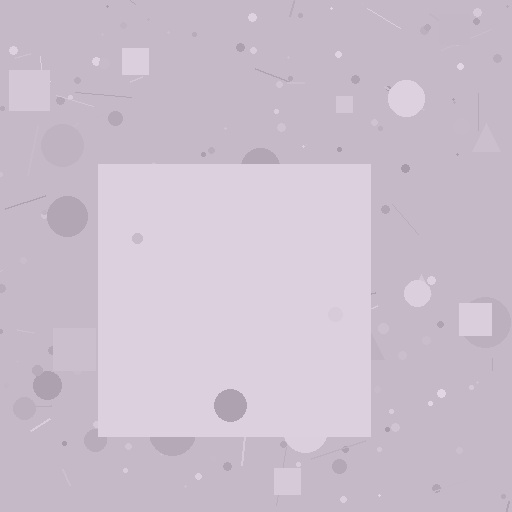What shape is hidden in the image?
A square is hidden in the image.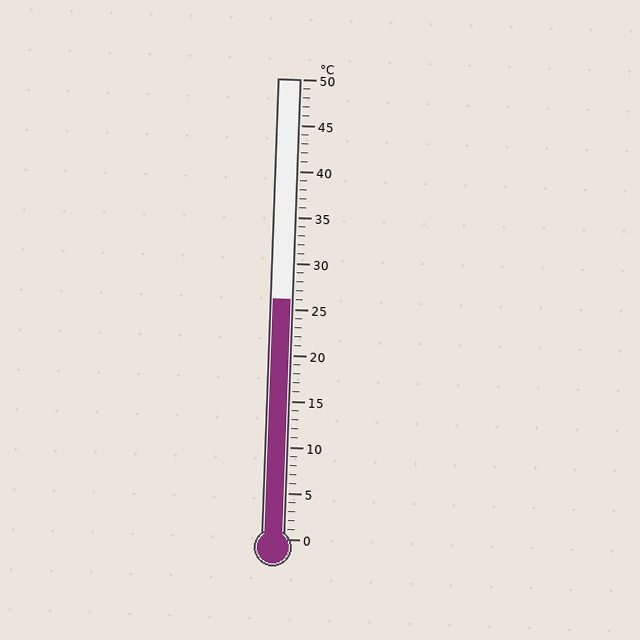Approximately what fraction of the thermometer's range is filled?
The thermometer is filled to approximately 50% of its range.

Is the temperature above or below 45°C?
The temperature is below 45°C.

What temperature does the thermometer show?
The thermometer shows approximately 26°C.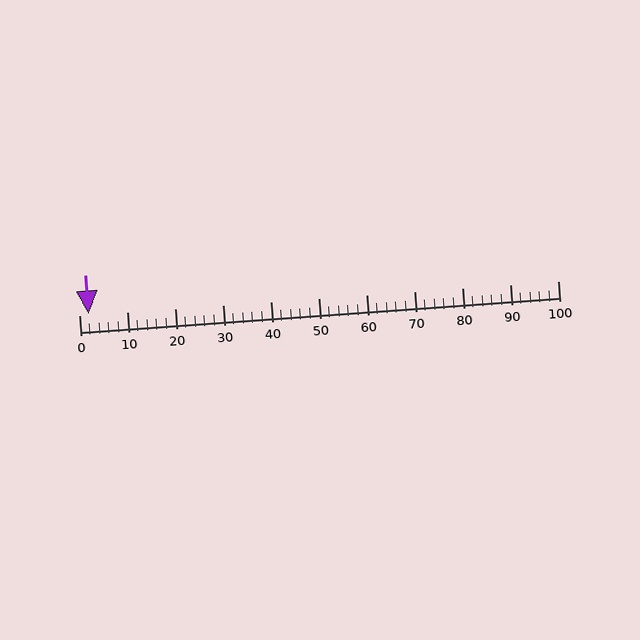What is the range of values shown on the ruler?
The ruler shows values from 0 to 100.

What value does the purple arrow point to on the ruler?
The purple arrow points to approximately 2.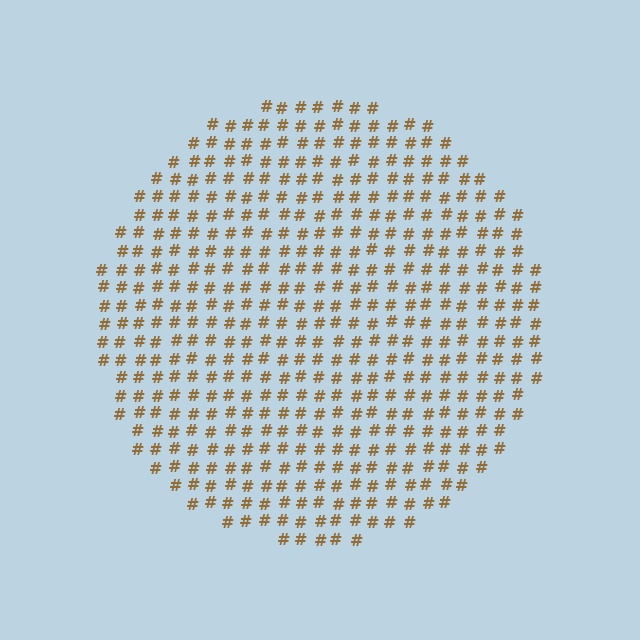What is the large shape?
The large shape is a circle.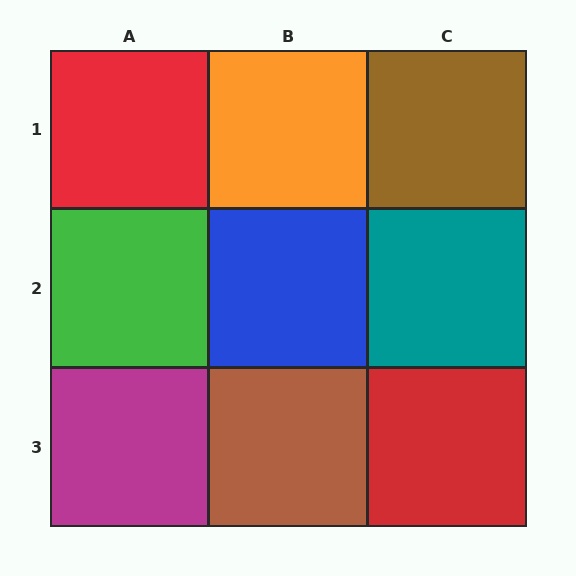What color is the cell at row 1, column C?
Brown.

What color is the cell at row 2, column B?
Blue.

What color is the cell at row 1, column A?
Red.